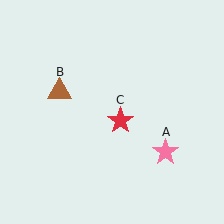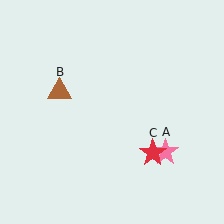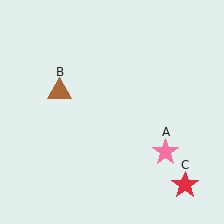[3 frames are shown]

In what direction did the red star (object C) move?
The red star (object C) moved down and to the right.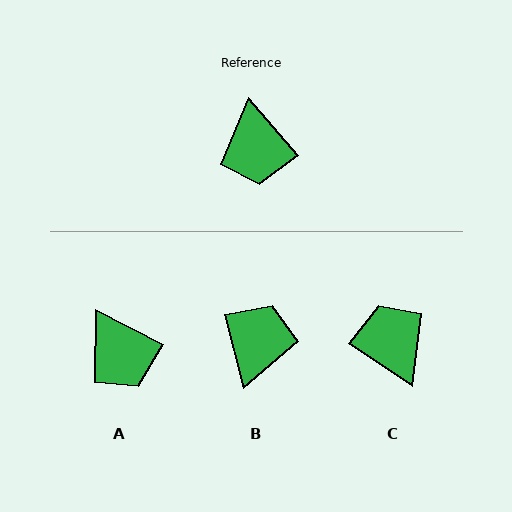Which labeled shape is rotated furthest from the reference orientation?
C, about 164 degrees away.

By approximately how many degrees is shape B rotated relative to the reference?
Approximately 153 degrees counter-clockwise.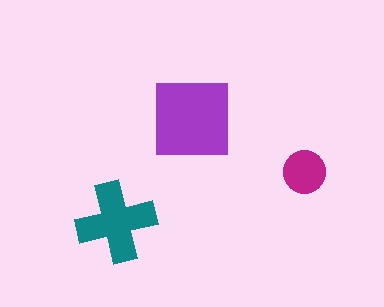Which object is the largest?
The purple square.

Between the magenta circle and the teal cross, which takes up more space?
The teal cross.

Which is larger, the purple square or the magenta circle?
The purple square.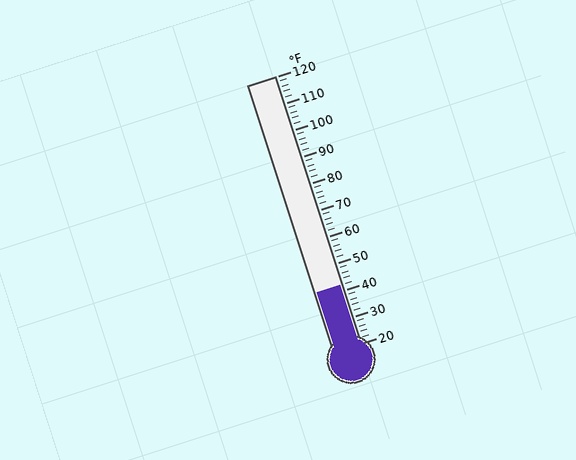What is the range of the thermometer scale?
The thermometer scale ranges from 20°F to 120°F.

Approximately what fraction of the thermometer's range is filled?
The thermometer is filled to approximately 20% of its range.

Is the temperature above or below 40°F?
The temperature is above 40°F.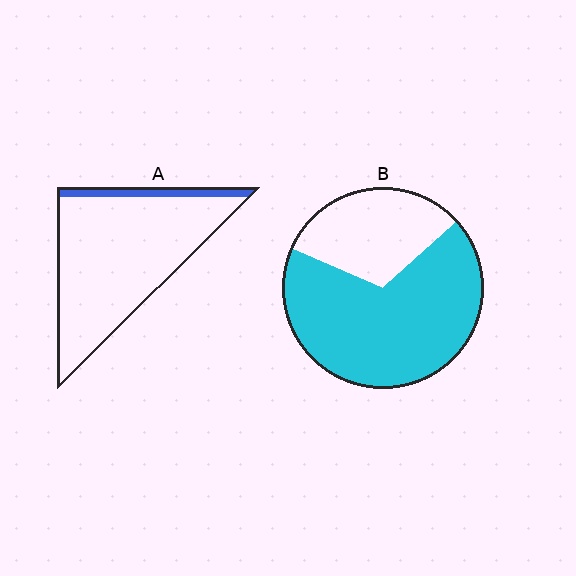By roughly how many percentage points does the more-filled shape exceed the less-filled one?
By roughly 60 percentage points (B over A).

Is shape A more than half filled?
No.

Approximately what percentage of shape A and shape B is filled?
A is approximately 10% and B is approximately 70%.